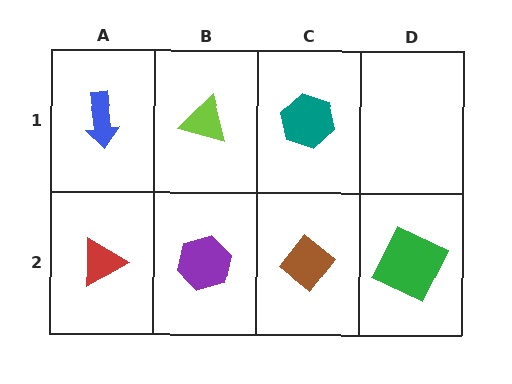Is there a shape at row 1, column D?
No, that cell is empty.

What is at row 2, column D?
A green square.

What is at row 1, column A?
A blue arrow.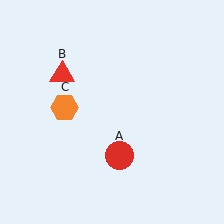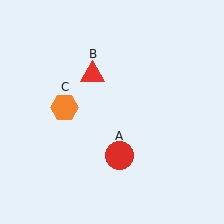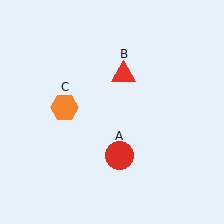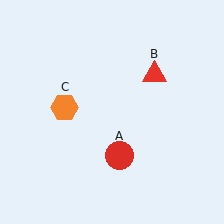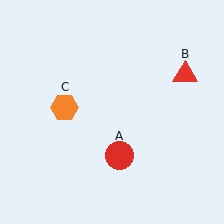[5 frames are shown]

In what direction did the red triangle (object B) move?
The red triangle (object B) moved right.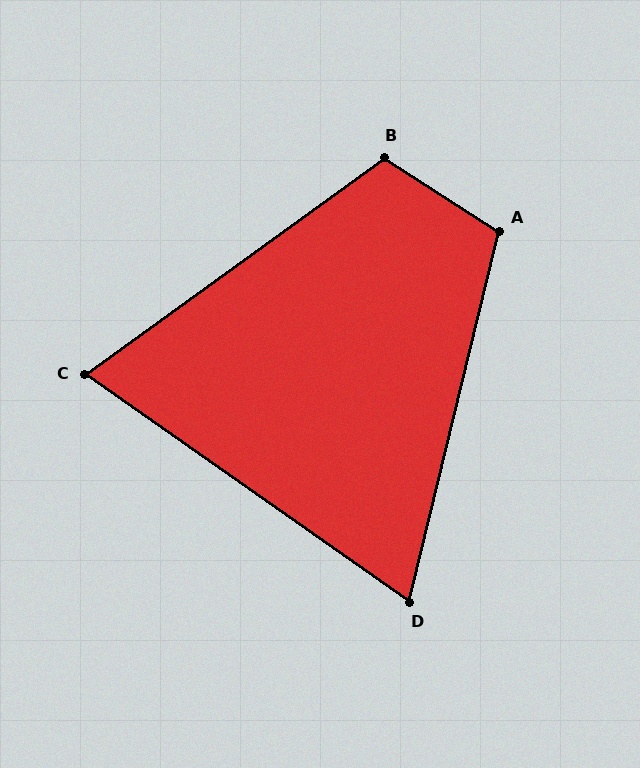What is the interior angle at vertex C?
Approximately 71 degrees (acute).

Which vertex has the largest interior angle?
B, at approximately 111 degrees.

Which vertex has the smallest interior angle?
D, at approximately 69 degrees.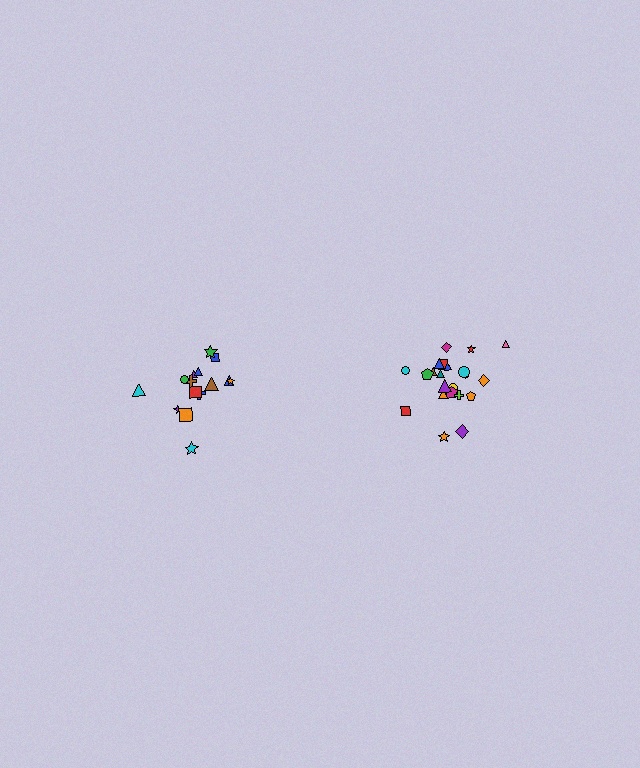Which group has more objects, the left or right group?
The right group.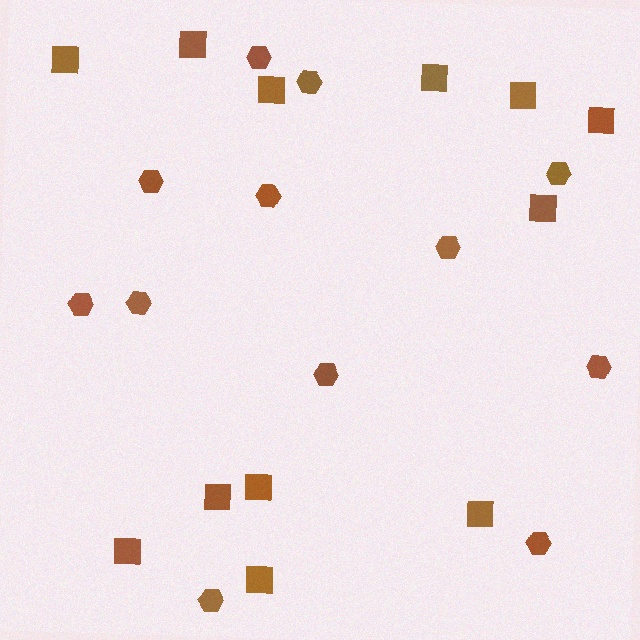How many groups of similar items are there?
There are 2 groups: one group of hexagons (12) and one group of squares (12).